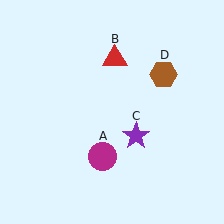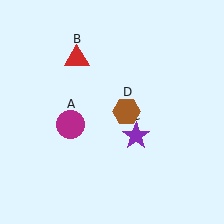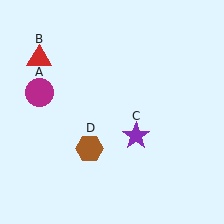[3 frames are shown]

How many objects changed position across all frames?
3 objects changed position: magenta circle (object A), red triangle (object B), brown hexagon (object D).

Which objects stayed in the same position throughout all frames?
Purple star (object C) remained stationary.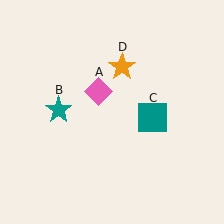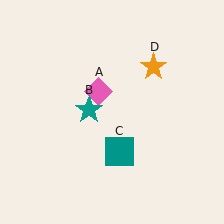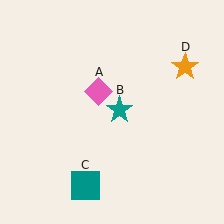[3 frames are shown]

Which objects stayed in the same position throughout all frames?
Pink diamond (object A) remained stationary.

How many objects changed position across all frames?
3 objects changed position: teal star (object B), teal square (object C), orange star (object D).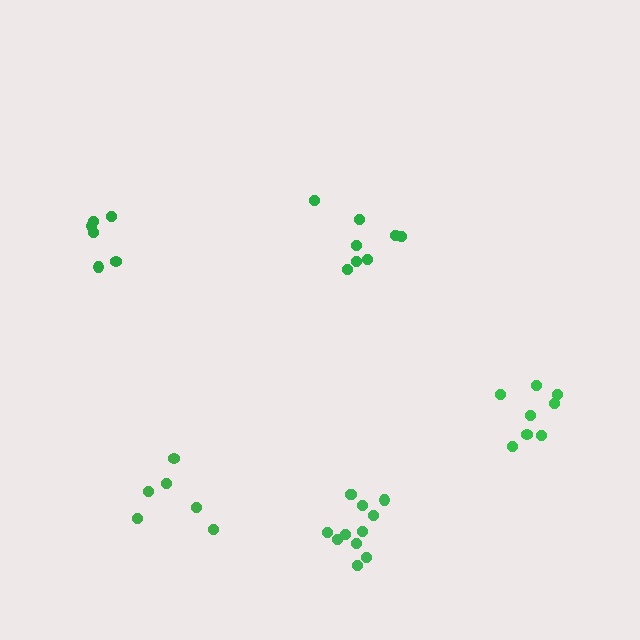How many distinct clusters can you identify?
There are 5 distinct clusters.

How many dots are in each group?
Group 1: 8 dots, Group 2: 12 dots, Group 3: 6 dots, Group 4: 8 dots, Group 5: 6 dots (40 total).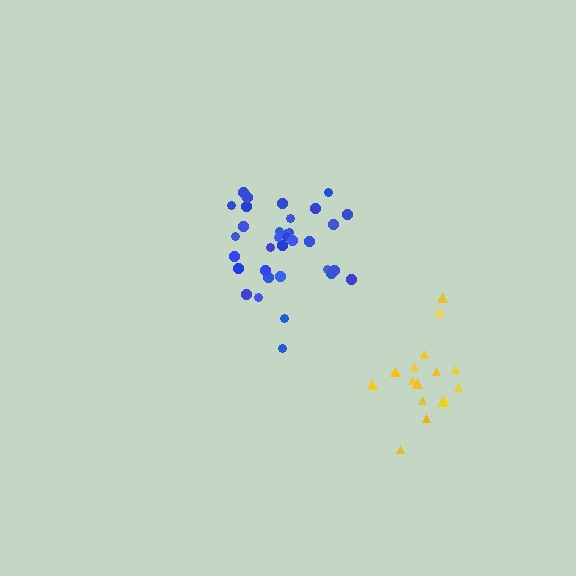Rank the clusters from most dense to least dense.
blue, yellow.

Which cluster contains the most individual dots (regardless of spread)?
Blue (35).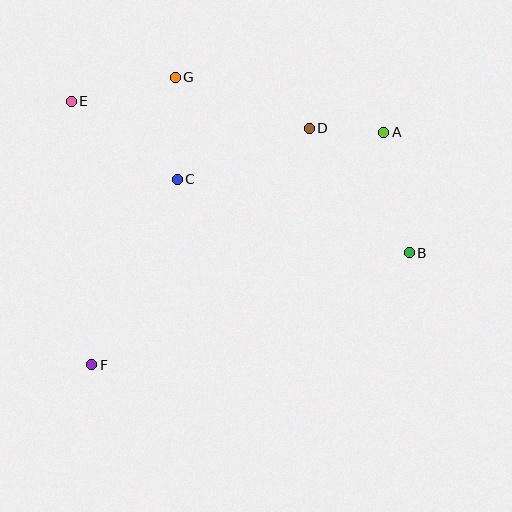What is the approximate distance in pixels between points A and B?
The distance between A and B is approximately 123 pixels.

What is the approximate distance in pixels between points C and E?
The distance between C and E is approximately 131 pixels.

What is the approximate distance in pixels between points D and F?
The distance between D and F is approximately 321 pixels.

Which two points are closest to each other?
Points A and D are closest to each other.